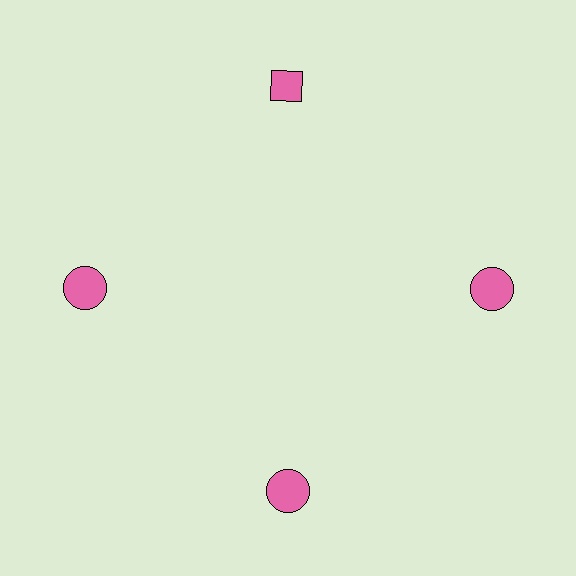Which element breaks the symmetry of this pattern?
The pink diamond at roughly the 12 o'clock position breaks the symmetry. All other shapes are pink circles.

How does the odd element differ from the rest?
It has a different shape: diamond instead of circle.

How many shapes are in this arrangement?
There are 4 shapes arranged in a ring pattern.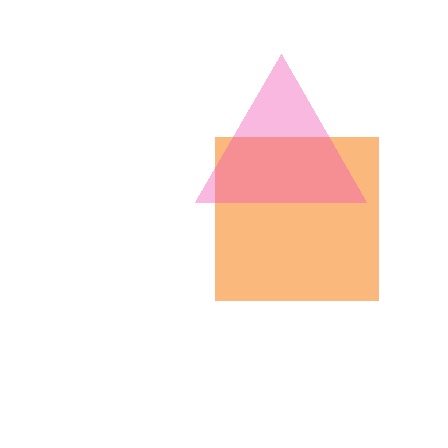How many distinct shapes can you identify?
There are 2 distinct shapes: an orange square, a pink triangle.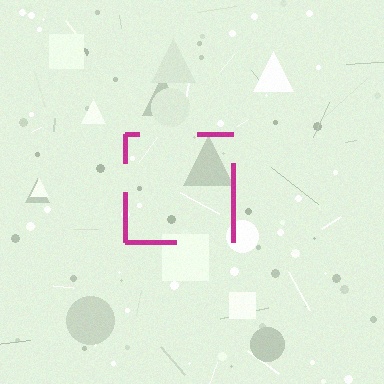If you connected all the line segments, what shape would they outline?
They would outline a square.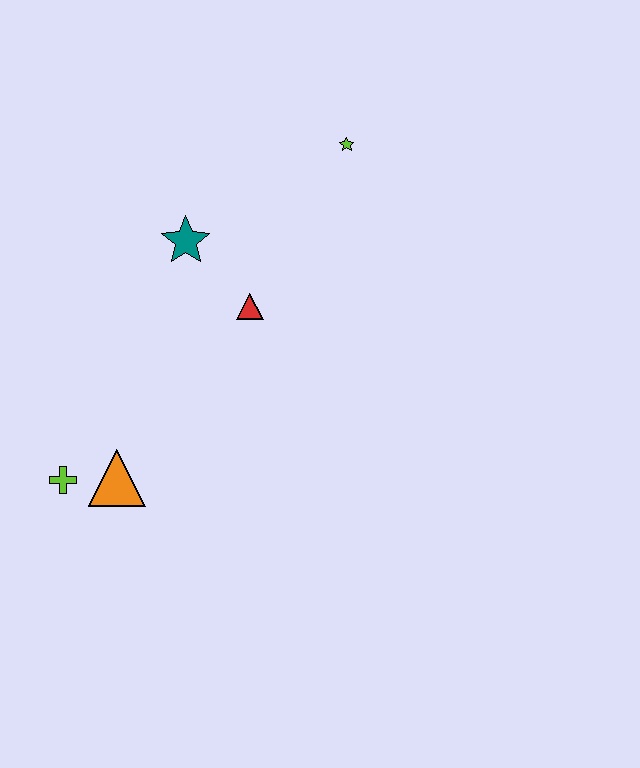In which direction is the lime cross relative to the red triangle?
The lime cross is to the left of the red triangle.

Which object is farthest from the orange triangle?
The lime star is farthest from the orange triangle.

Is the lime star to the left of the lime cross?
No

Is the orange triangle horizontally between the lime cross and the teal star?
Yes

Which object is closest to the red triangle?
The teal star is closest to the red triangle.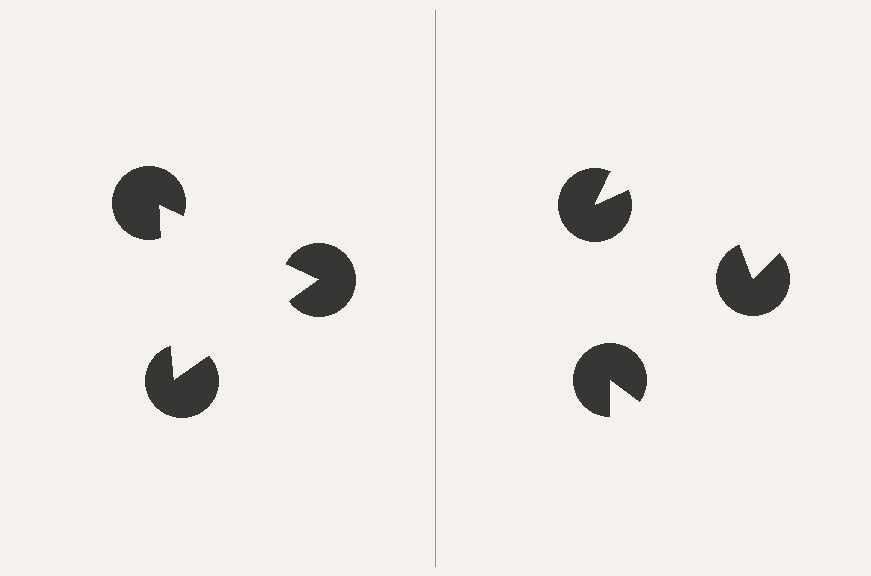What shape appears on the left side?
An illusory triangle.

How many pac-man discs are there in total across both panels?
6 — 3 on each side.